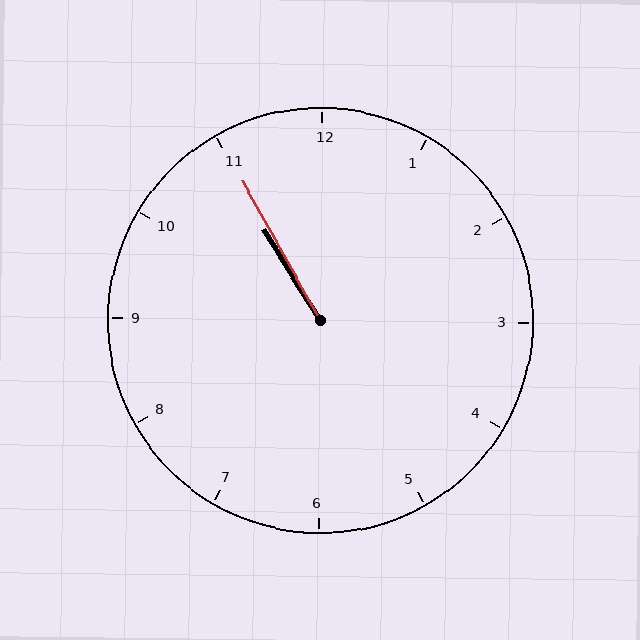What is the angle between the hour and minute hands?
Approximately 2 degrees.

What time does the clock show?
10:55.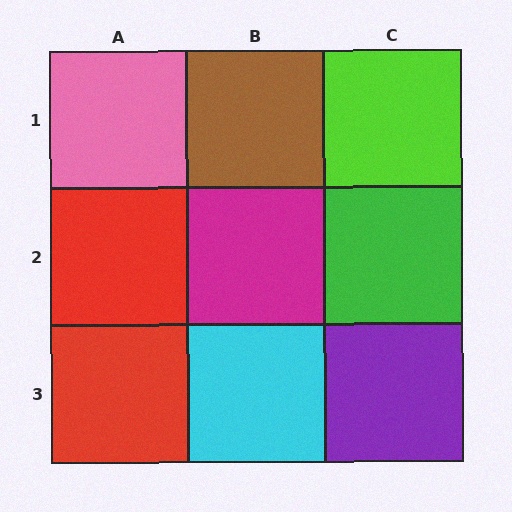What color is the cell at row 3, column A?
Red.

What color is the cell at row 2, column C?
Green.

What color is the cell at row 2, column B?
Magenta.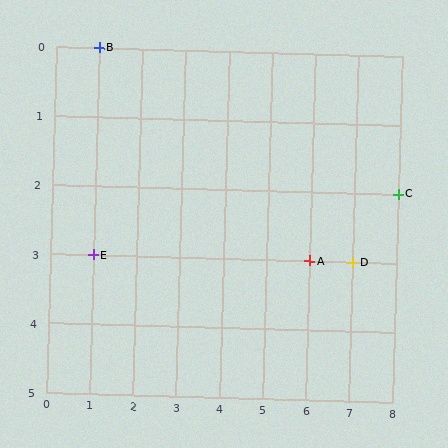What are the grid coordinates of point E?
Point E is at grid coordinates (1, 3).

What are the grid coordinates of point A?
Point A is at grid coordinates (6, 3).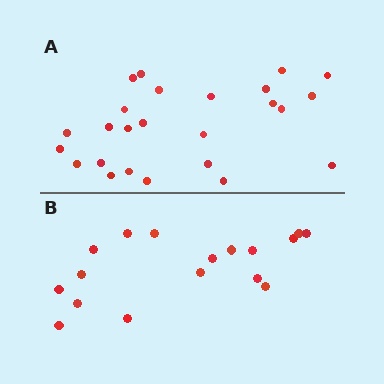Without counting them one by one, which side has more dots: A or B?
Region A (the top region) has more dots.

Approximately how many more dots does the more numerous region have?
Region A has roughly 8 or so more dots than region B.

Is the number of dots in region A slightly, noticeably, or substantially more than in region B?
Region A has substantially more. The ratio is roughly 1.5 to 1.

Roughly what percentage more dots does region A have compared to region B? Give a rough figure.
About 45% more.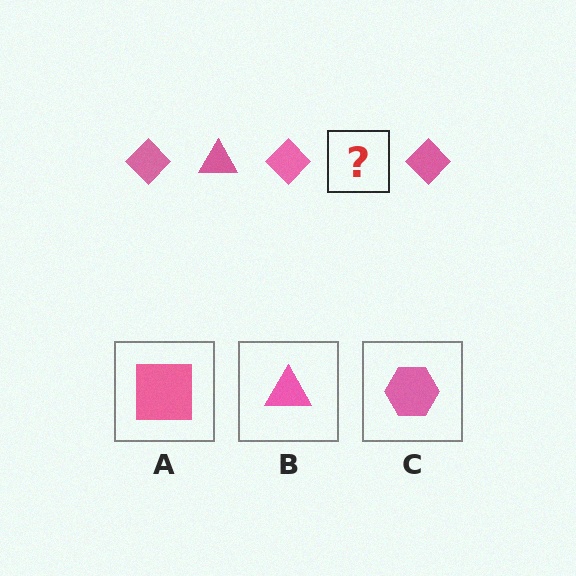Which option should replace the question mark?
Option B.